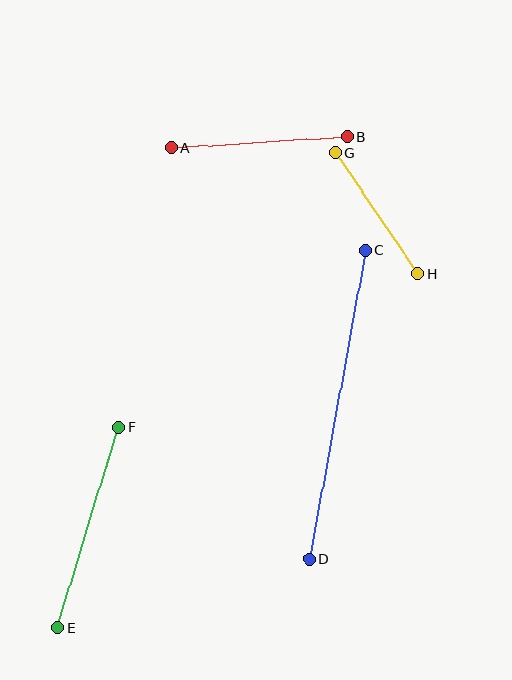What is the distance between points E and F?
The distance is approximately 210 pixels.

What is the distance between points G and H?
The distance is approximately 146 pixels.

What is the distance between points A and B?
The distance is approximately 176 pixels.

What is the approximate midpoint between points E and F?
The midpoint is at approximately (89, 527) pixels.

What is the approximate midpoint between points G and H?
The midpoint is at approximately (376, 213) pixels.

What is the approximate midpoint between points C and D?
The midpoint is at approximately (337, 405) pixels.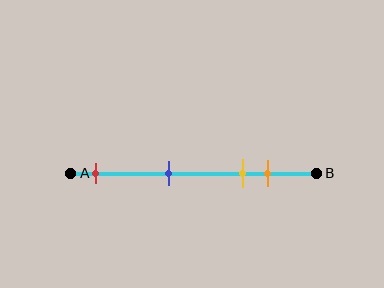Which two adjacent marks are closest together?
The yellow and orange marks are the closest adjacent pair.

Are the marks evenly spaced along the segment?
No, the marks are not evenly spaced.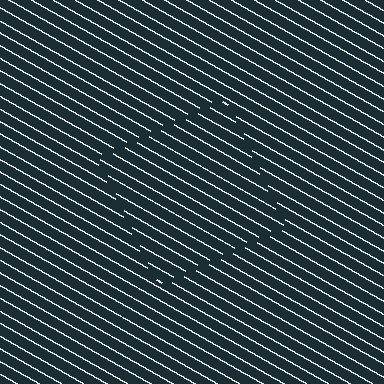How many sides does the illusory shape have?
4 sides — the line-ends trace a square.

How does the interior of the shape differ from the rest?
The interior of the shape contains the same grating, shifted by half a period — the contour is defined by the phase discontinuity where line-ends from the inner and outer gratings abut.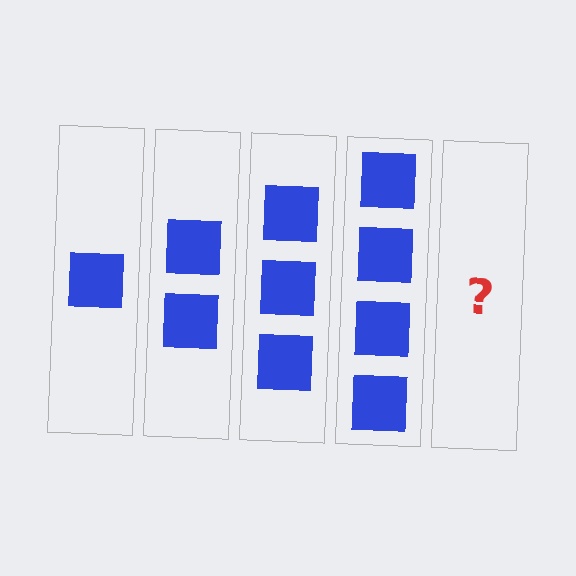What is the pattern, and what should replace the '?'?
The pattern is that each step adds one more square. The '?' should be 5 squares.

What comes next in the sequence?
The next element should be 5 squares.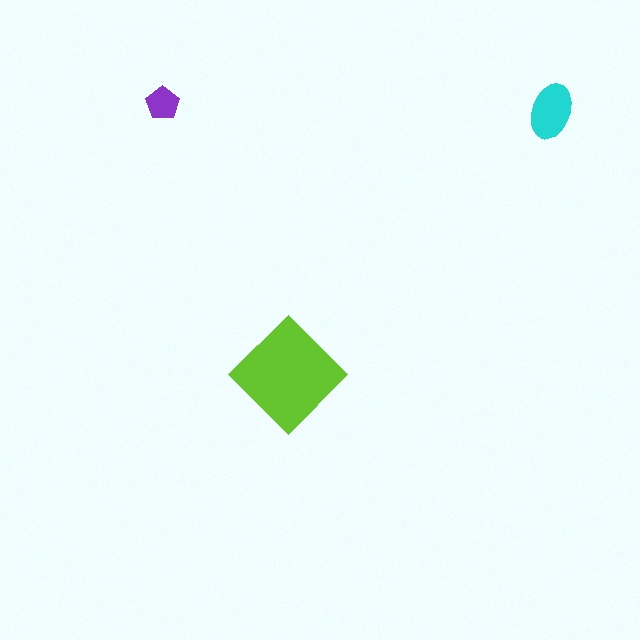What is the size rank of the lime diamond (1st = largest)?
1st.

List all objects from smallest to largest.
The purple pentagon, the cyan ellipse, the lime diamond.